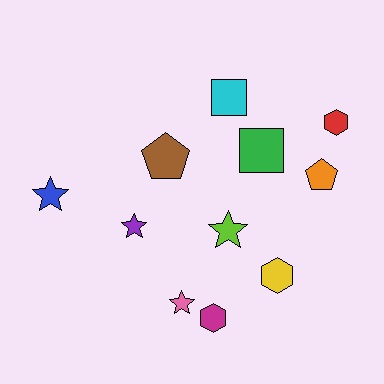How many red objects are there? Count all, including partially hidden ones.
There is 1 red object.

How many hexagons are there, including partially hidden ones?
There are 3 hexagons.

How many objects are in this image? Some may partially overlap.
There are 11 objects.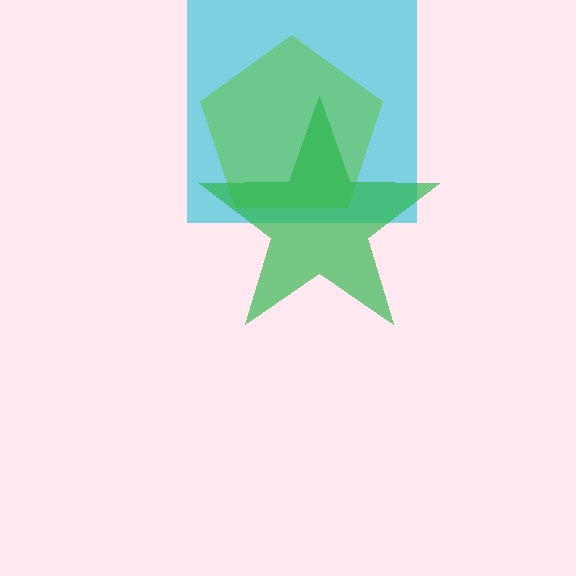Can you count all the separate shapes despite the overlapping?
Yes, there are 3 separate shapes.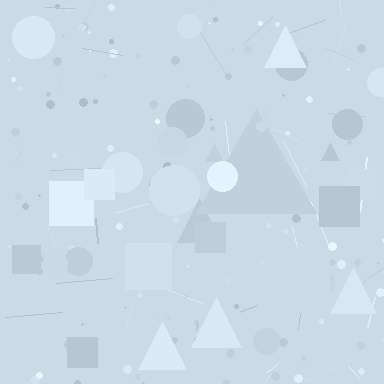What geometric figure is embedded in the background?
A triangle is embedded in the background.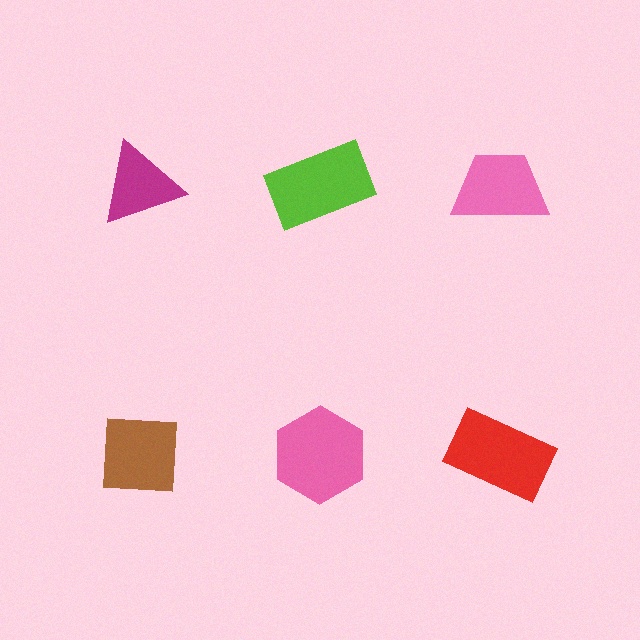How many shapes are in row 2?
3 shapes.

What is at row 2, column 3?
A red rectangle.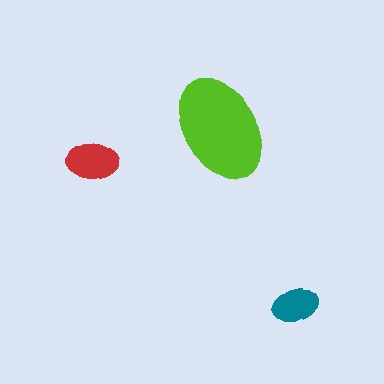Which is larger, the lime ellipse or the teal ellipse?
The lime one.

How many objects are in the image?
There are 3 objects in the image.